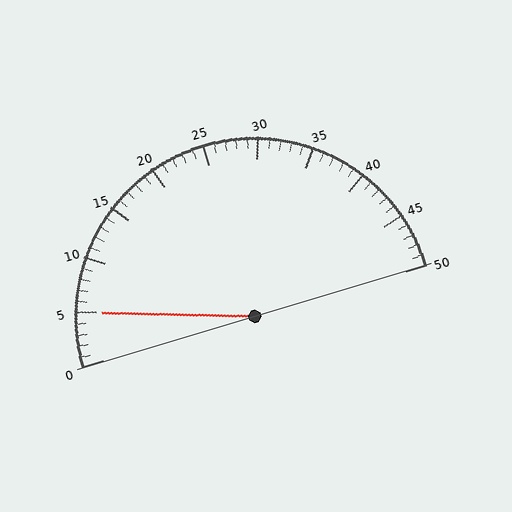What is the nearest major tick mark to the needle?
The nearest major tick mark is 5.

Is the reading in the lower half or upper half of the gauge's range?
The reading is in the lower half of the range (0 to 50).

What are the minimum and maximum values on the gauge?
The gauge ranges from 0 to 50.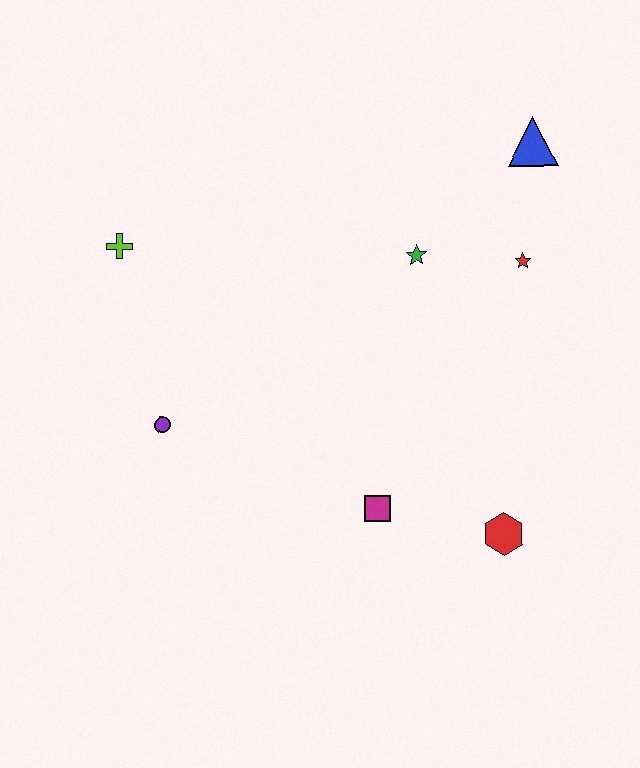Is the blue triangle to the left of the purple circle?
No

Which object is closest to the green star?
The red star is closest to the green star.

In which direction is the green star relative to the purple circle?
The green star is to the right of the purple circle.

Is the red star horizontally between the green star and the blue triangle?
Yes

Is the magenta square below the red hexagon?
No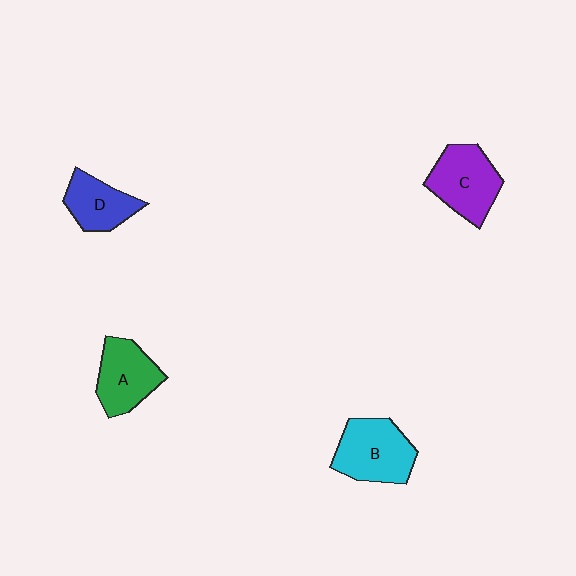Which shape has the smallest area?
Shape D (blue).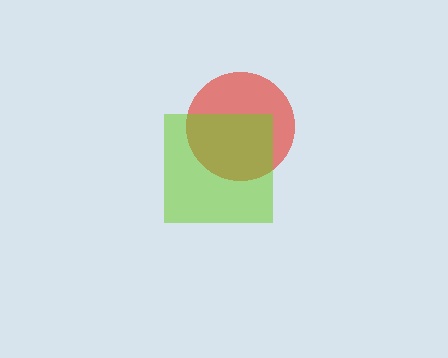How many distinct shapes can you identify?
There are 2 distinct shapes: a red circle, a lime square.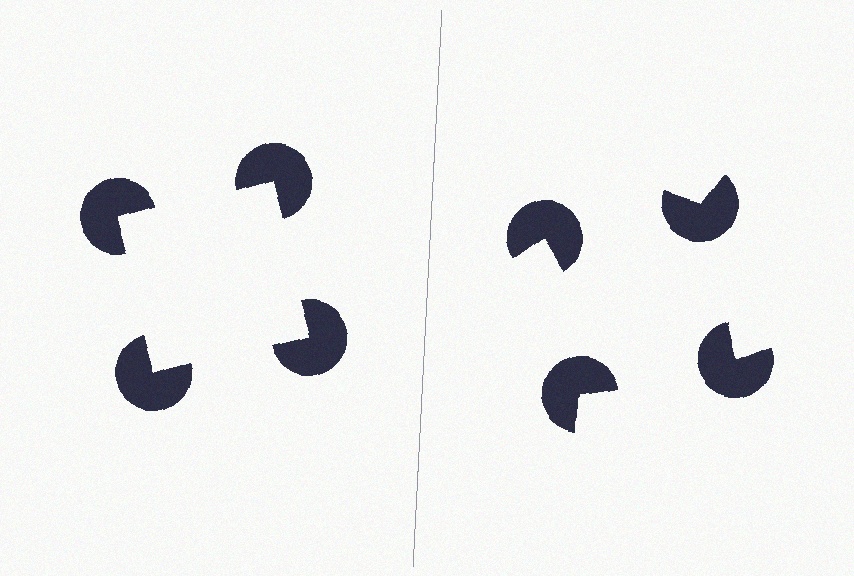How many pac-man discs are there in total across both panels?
8 — 4 on each side.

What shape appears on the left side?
An illusory square.